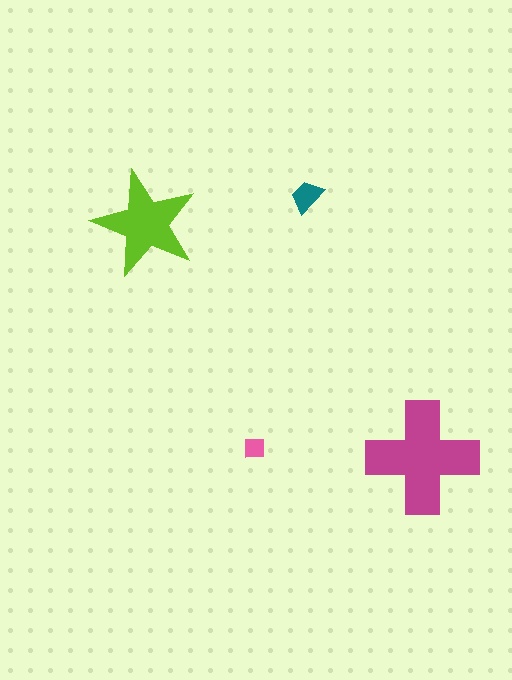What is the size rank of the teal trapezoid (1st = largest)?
3rd.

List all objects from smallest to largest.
The pink square, the teal trapezoid, the lime star, the magenta cross.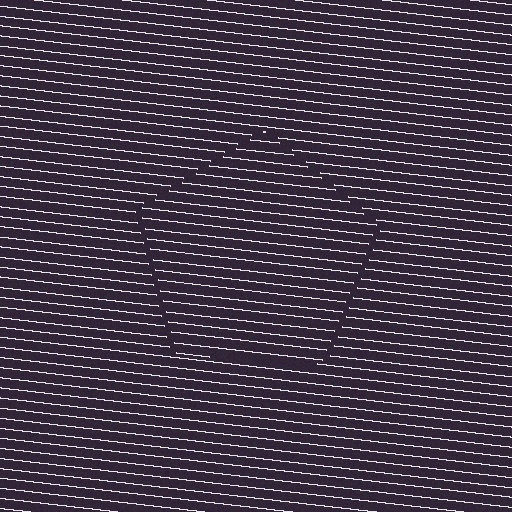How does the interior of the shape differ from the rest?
The interior of the shape contains the same grating, shifted by half a period — the contour is defined by the phase discontinuity where line-ends from the inner and outer gratings abut.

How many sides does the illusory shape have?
5 sides — the line-ends trace a pentagon.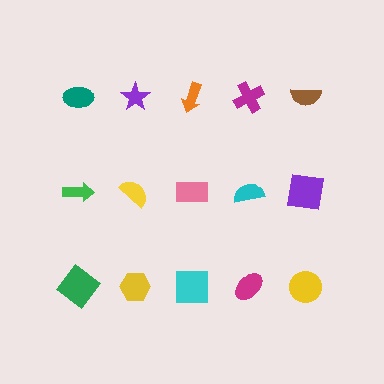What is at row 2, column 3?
A pink rectangle.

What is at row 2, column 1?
A green arrow.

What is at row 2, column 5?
A purple square.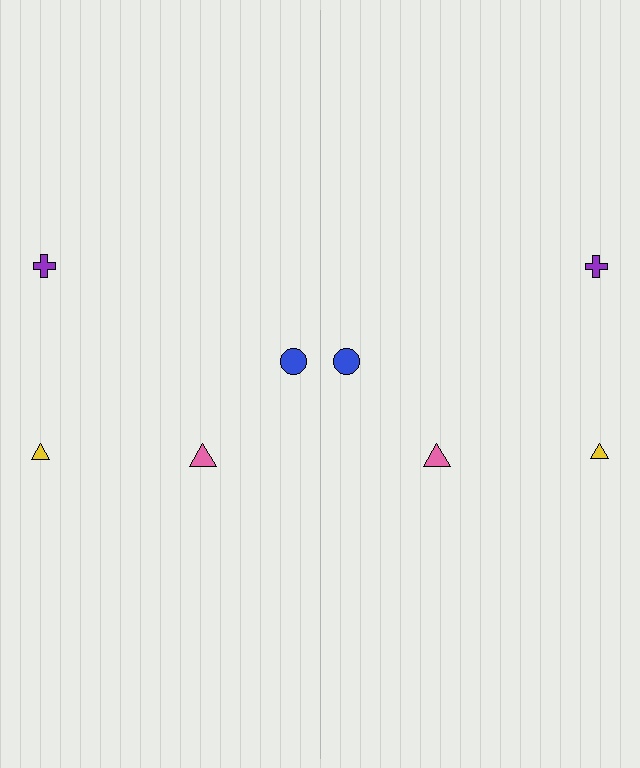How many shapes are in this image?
There are 8 shapes in this image.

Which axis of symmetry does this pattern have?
The pattern has a vertical axis of symmetry running through the center of the image.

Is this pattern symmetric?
Yes, this pattern has bilateral (reflection) symmetry.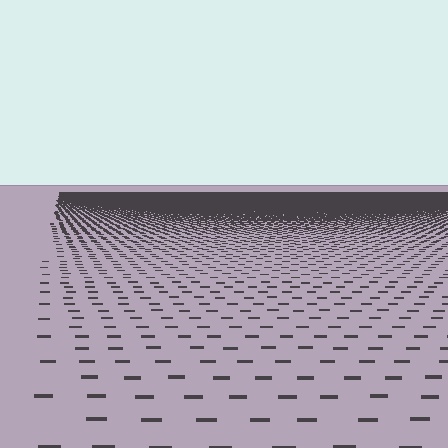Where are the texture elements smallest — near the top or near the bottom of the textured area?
Near the top.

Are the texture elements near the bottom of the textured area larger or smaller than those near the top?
Larger. Near the bottom, elements are closer to the viewer and appear at a bigger on-screen size.